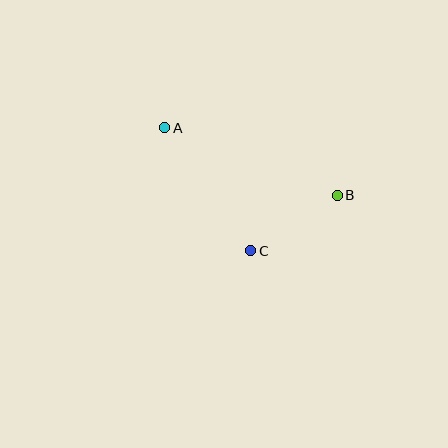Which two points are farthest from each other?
Points A and B are farthest from each other.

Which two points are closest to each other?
Points B and C are closest to each other.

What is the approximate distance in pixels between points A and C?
The distance between A and C is approximately 150 pixels.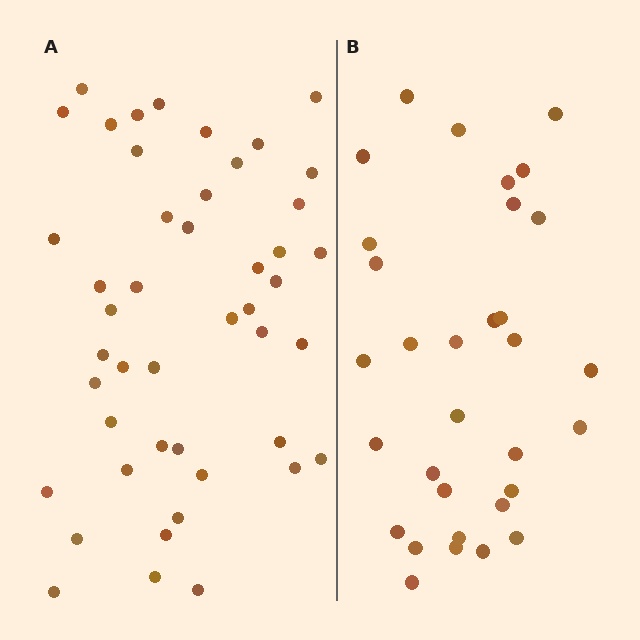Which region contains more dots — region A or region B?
Region A (the left region) has more dots.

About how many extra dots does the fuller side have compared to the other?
Region A has approximately 15 more dots than region B.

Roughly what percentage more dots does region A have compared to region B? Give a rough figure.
About 45% more.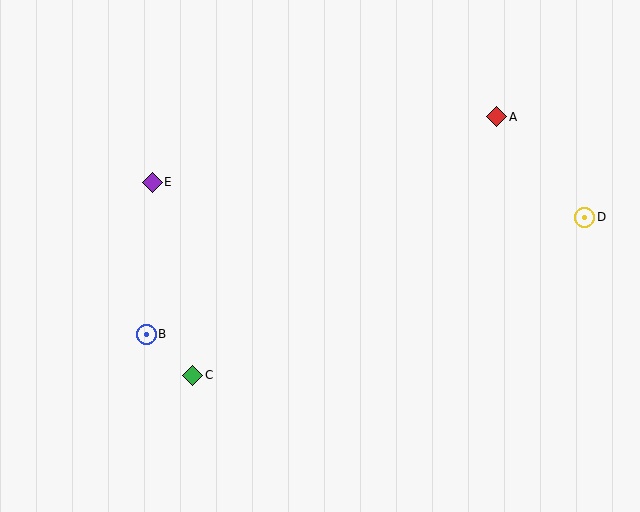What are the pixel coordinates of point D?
Point D is at (585, 217).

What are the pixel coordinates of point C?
Point C is at (193, 375).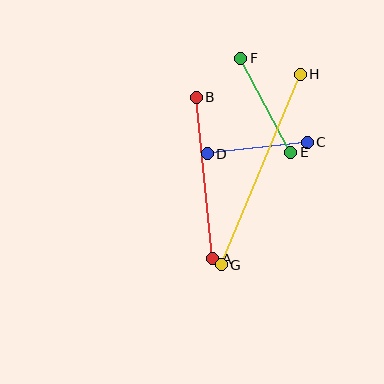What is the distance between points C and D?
The distance is approximately 101 pixels.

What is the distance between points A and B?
The distance is approximately 162 pixels.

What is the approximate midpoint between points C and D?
The midpoint is at approximately (257, 148) pixels.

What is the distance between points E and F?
The distance is approximately 107 pixels.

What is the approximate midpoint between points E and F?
The midpoint is at approximately (266, 105) pixels.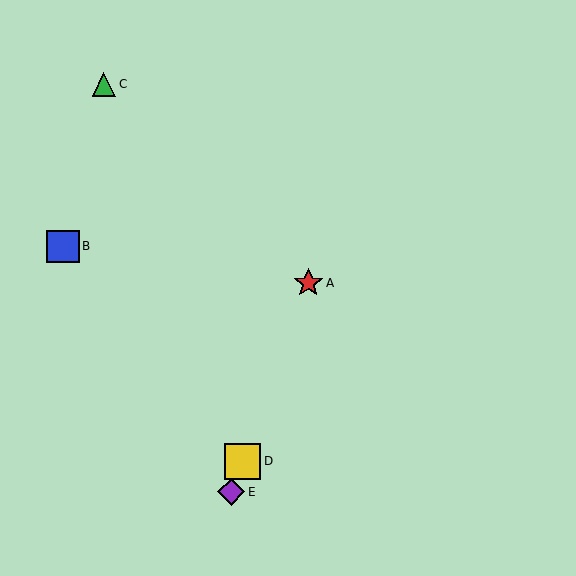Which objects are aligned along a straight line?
Objects A, D, E are aligned along a straight line.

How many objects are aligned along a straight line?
3 objects (A, D, E) are aligned along a straight line.